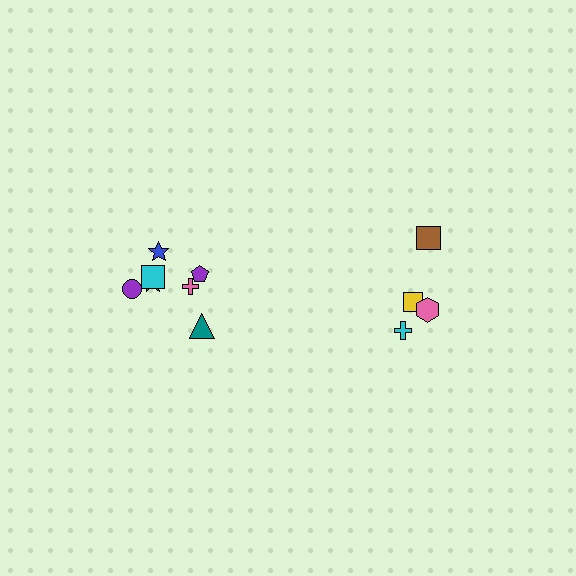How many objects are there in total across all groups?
There are 11 objects.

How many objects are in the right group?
There are 4 objects.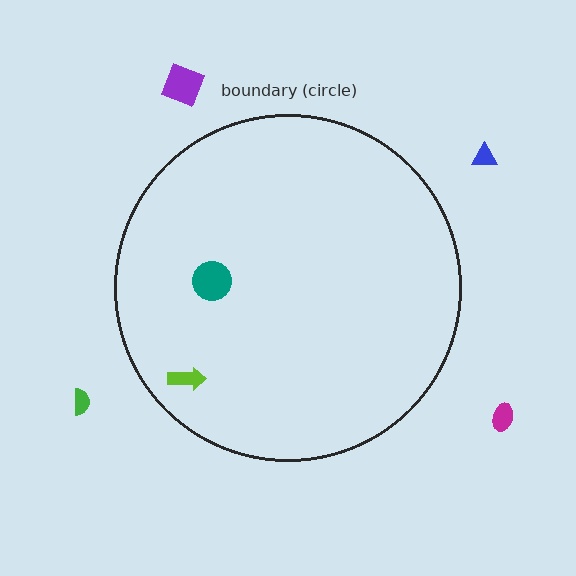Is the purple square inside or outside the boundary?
Outside.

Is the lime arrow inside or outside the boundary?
Inside.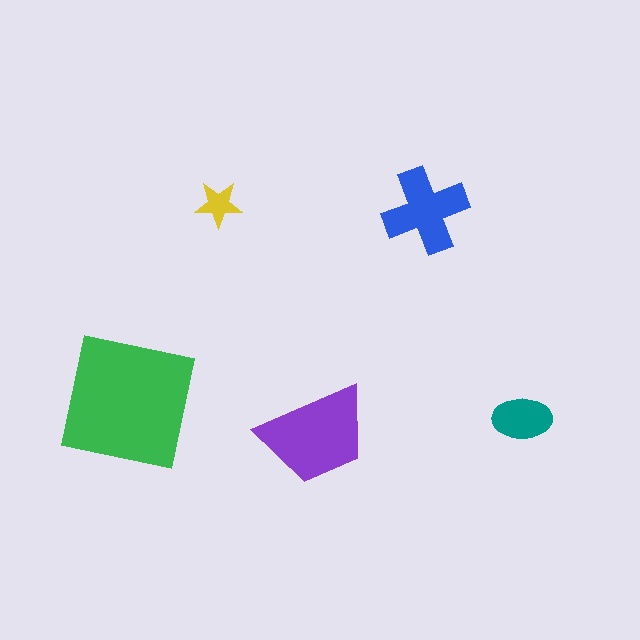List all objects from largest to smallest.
The green square, the purple trapezoid, the blue cross, the teal ellipse, the yellow star.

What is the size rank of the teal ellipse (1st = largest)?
4th.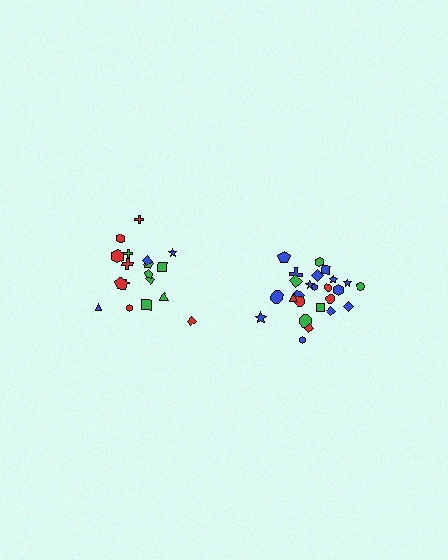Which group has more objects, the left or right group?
The right group.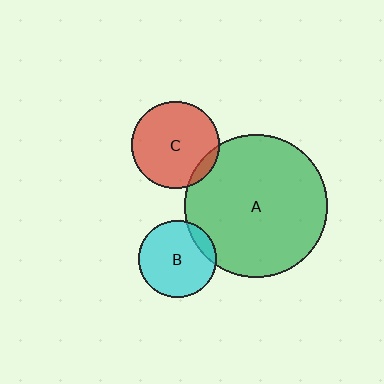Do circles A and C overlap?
Yes.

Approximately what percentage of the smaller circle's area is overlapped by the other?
Approximately 10%.